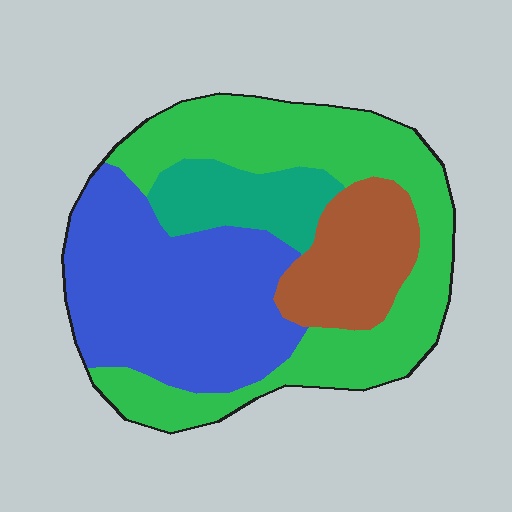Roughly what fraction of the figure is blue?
Blue covers 35% of the figure.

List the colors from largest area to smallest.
From largest to smallest: green, blue, brown, teal.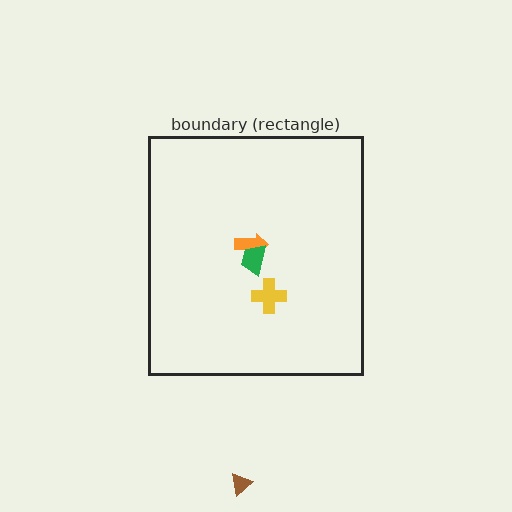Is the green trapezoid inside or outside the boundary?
Inside.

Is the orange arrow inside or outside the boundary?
Inside.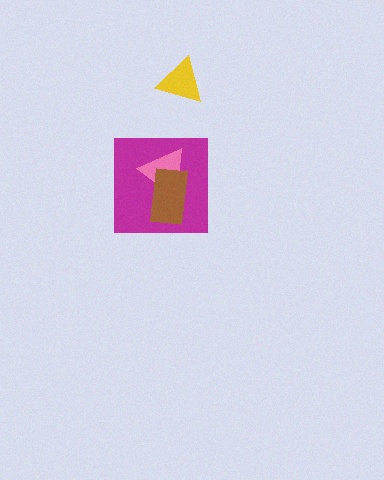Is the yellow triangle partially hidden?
No, no other shape covers it.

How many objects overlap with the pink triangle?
2 objects overlap with the pink triangle.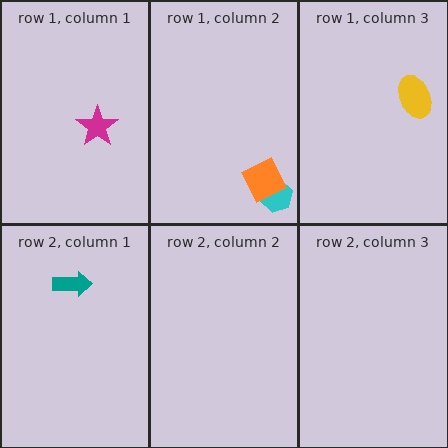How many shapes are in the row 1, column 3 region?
1.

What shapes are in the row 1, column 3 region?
The yellow ellipse.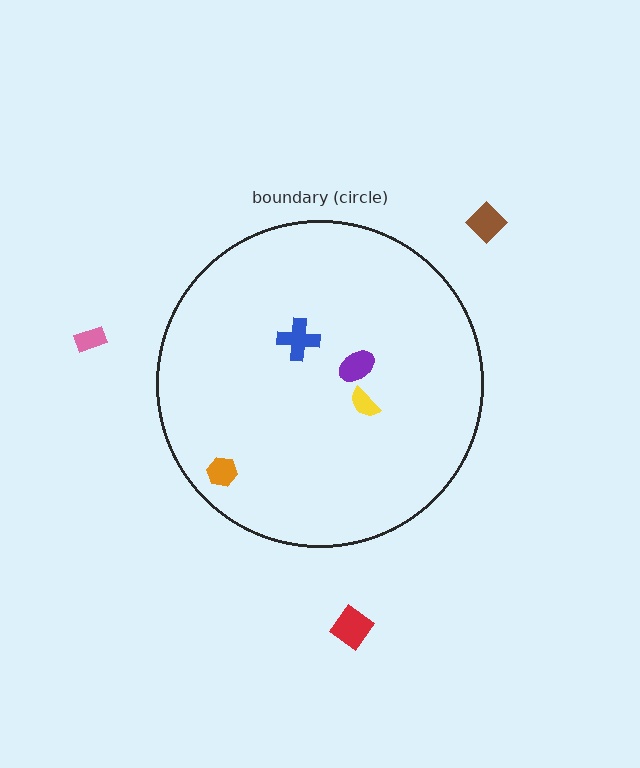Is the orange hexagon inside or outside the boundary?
Inside.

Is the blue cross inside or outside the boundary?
Inside.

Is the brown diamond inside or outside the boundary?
Outside.